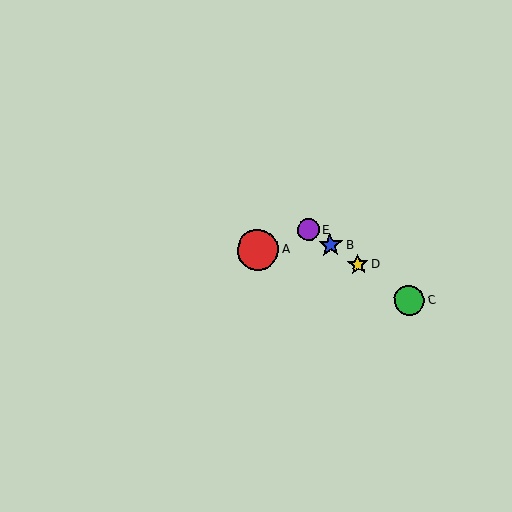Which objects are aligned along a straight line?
Objects B, C, D, E are aligned along a straight line.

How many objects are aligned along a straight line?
4 objects (B, C, D, E) are aligned along a straight line.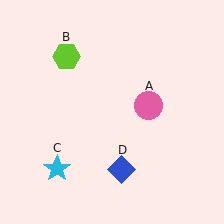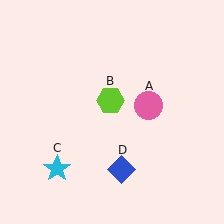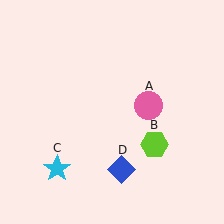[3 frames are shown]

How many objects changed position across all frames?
1 object changed position: lime hexagon (object B).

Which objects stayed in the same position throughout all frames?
Pink circle (object A) and cyan star (object C) and blue diamond (object D) remained stationary.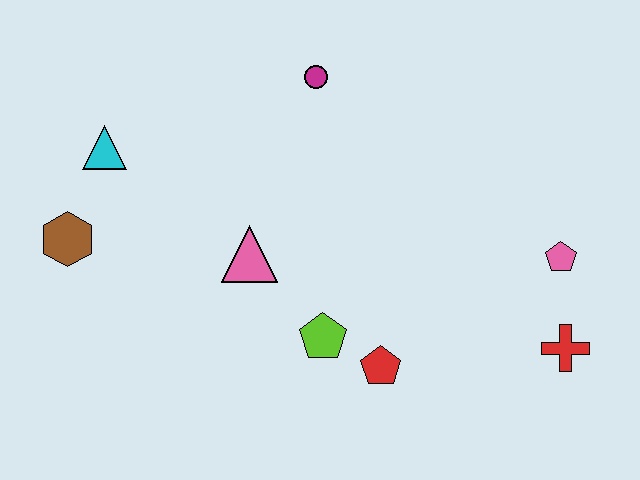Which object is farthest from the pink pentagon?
The brown hexagon is farthest from the pink pentagon.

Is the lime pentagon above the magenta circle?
No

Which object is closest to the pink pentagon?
The red cross is closest to the pink pentagon.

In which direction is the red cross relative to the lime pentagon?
The red cross is to the right of the lime pentagon.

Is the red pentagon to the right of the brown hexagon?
Yes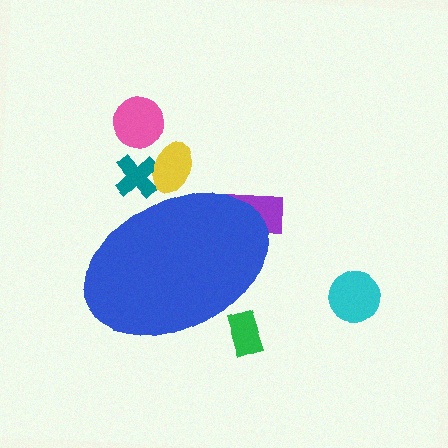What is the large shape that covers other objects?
A blue ellipse.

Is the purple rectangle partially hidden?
Yes, the purple rectangle is partially hidden behind the blue ellipse.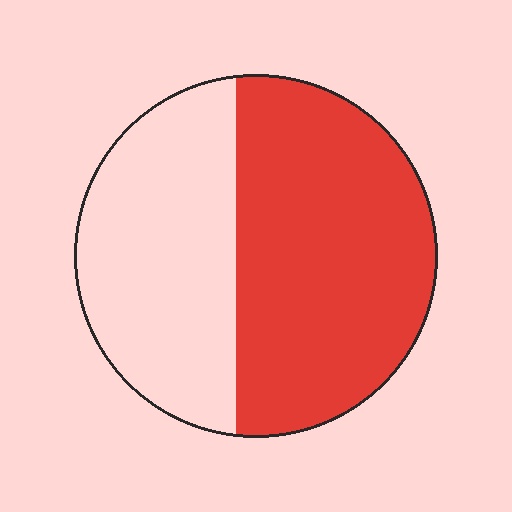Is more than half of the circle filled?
Yes.